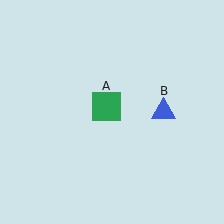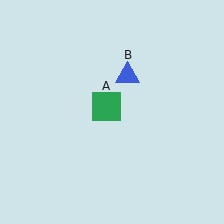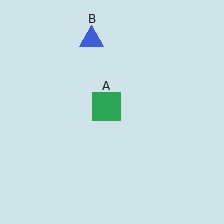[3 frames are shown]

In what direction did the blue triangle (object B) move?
The blue triangle (object B) moved up and to the left.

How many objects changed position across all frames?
1 object changed position: blue triangle (object B).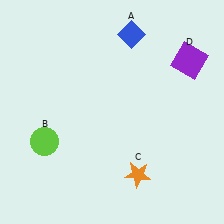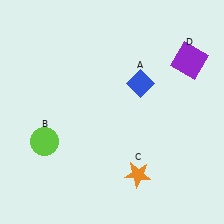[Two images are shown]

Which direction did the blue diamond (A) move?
The blue diamond (A) moved down.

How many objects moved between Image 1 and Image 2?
1 object moved between the two images.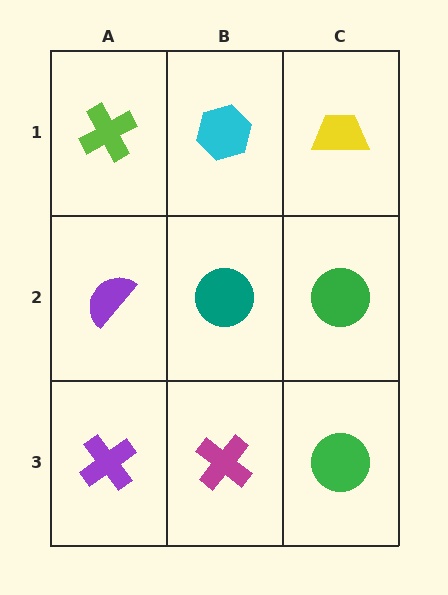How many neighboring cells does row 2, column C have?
3.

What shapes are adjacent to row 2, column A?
A lime cross (row 1, column A), a purple cross (row 3, column A), a teal circle (row 2, column B).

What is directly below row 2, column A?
A purple cross.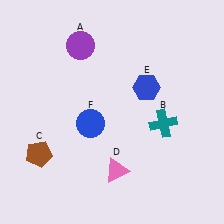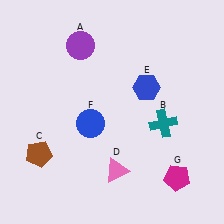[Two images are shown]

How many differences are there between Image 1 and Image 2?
There is 1 difference between the two images.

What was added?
A magenta pentagon (G) was added in Image 2.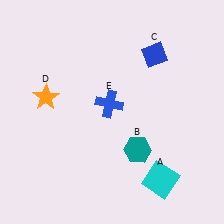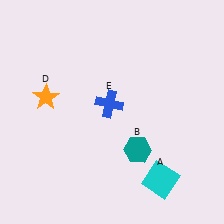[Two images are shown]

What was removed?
The blue diamond (C) was removed in Image 2.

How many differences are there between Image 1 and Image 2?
There is 1 difference between the two images.